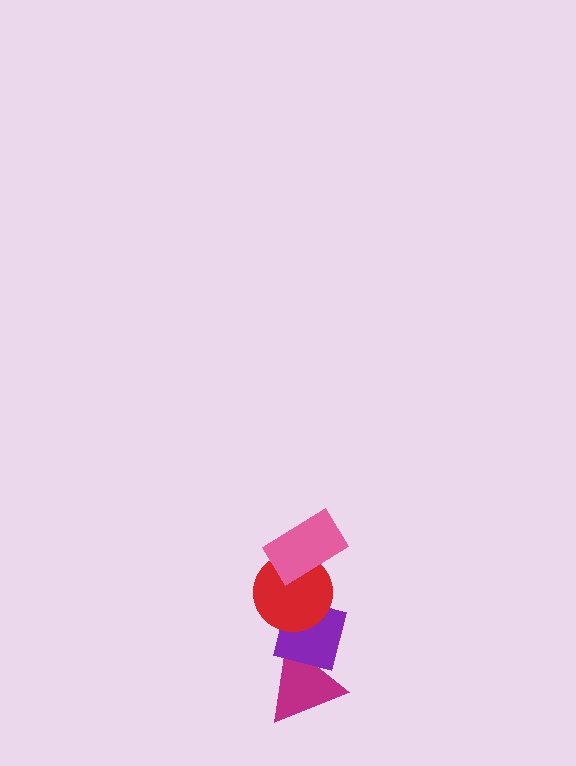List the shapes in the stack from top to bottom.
From top to bottom: the pink rectangle, the red circle, the purple square, the magenta triangle.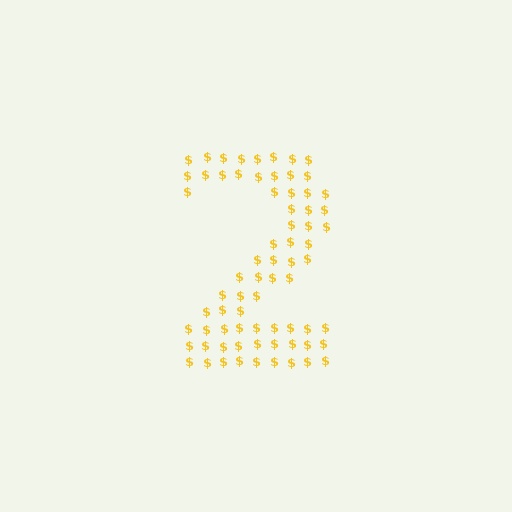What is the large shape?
The large shape is the digit 2.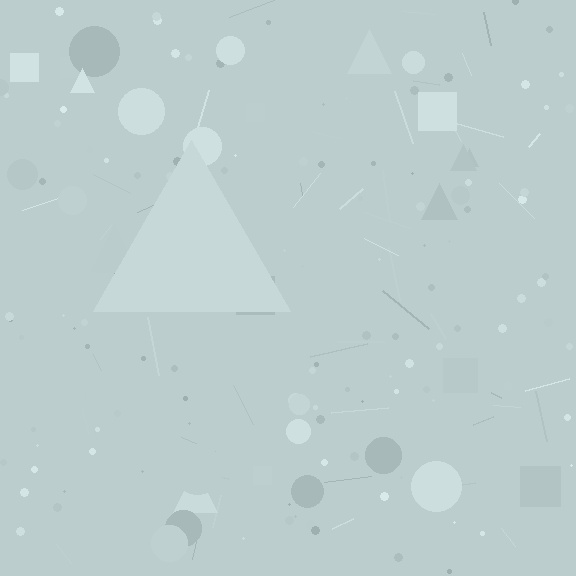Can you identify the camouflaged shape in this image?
The camouflaged shape is a triangle.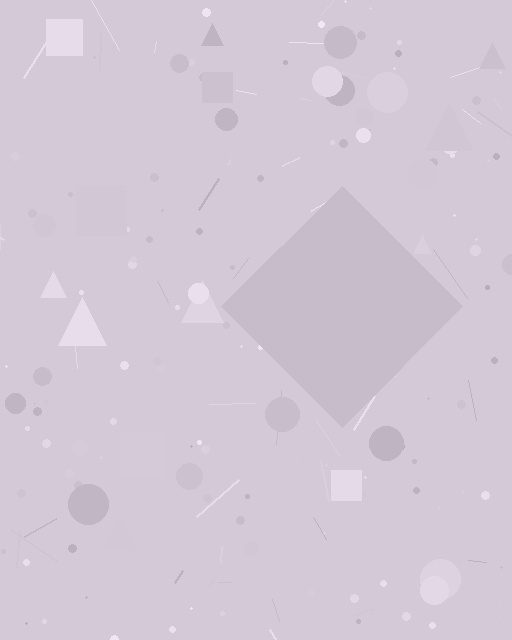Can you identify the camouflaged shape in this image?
The camouflaged shape is a diamond.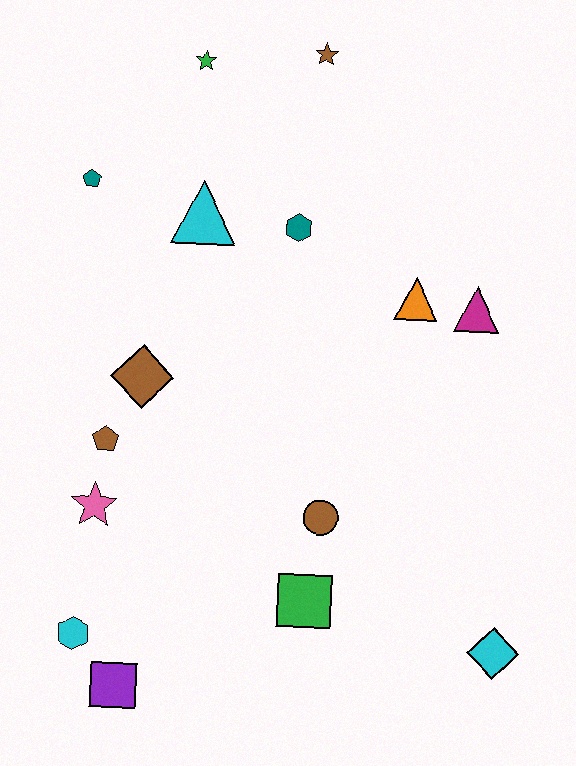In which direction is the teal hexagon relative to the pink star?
The teal hexagon is above the pink star.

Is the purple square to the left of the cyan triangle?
Yes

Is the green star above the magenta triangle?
Yes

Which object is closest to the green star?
The brown star is closest to the green star.